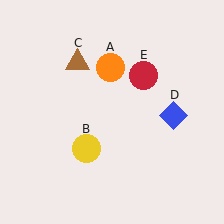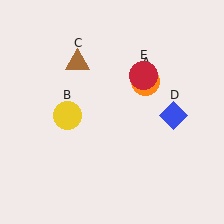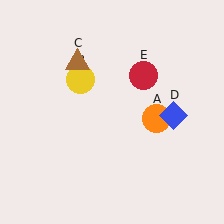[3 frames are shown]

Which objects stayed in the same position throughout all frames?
Brown triangle (object C) and blue diamond (object D) and red circle (object E) remained stationary.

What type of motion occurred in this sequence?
The orange circle (object A), yellow circle (object B) rotated clockwise around the center of the scene.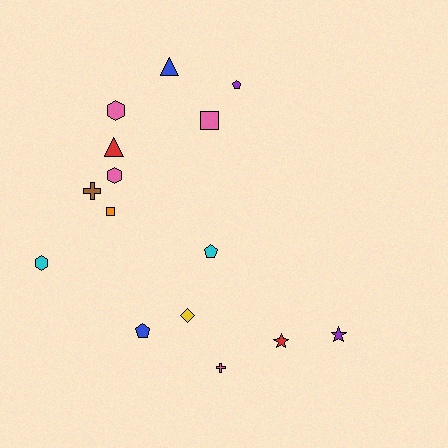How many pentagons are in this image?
There are 3 pentagons.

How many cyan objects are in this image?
There are 2 cyan objects.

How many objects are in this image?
There are 15 objects.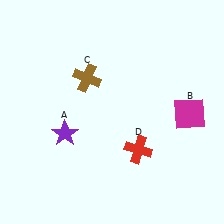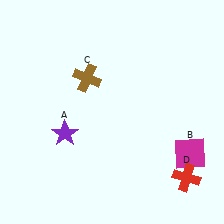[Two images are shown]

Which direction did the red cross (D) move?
The red cross (D) moved right.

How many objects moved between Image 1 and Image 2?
2 objects moved between the two images.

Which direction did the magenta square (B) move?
The magenta square (B) moved down.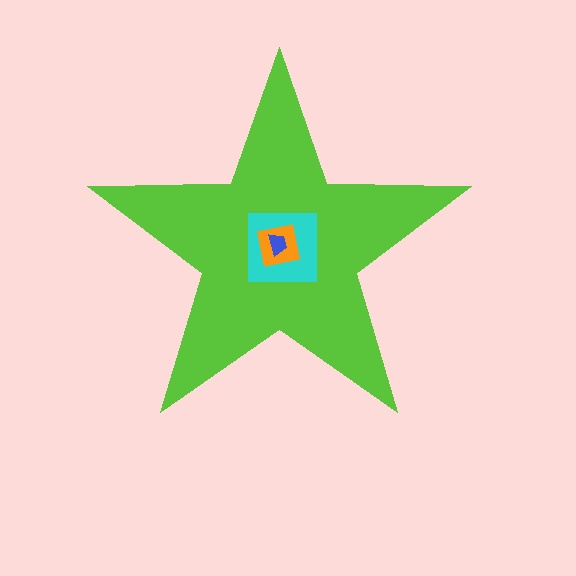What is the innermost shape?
The blue trapezoid.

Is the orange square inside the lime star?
Yes.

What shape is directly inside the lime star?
The cyan square.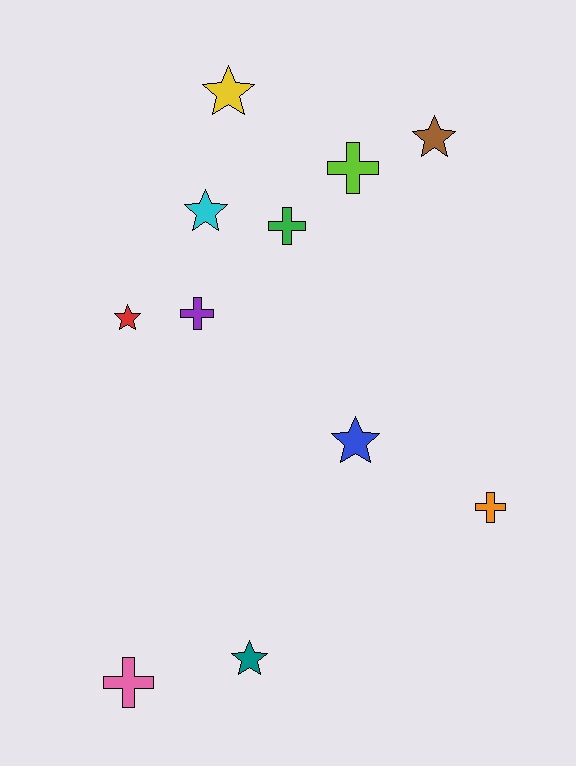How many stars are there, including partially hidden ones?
There are 6 stars.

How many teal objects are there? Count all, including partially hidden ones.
There is 1 teal object.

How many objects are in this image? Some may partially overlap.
There are 11 objects.